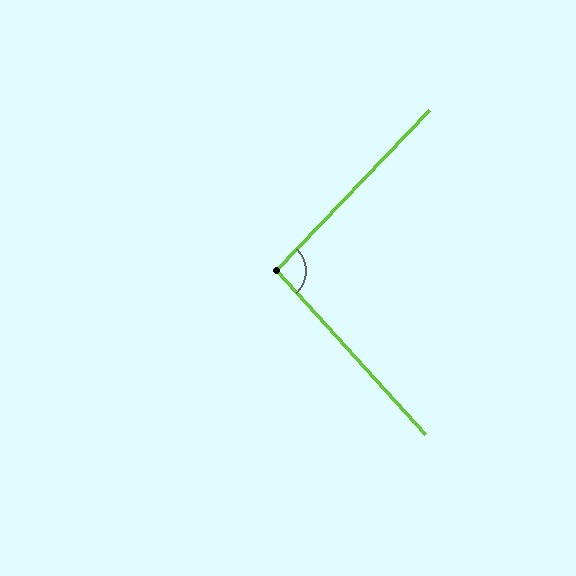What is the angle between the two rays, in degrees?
Approximately 94 degrees.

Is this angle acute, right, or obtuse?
It is approximately a right angle.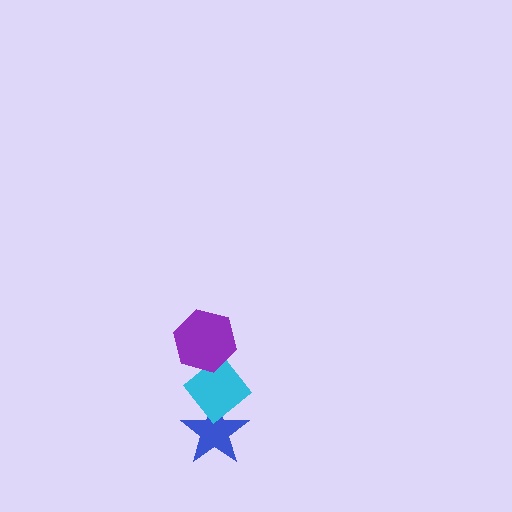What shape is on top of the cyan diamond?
The purple hexagon is on top of the cyan diamond.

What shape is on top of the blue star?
The cyan diamond is on top of the blue star.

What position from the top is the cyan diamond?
The cyan diamond is 2nd from the top.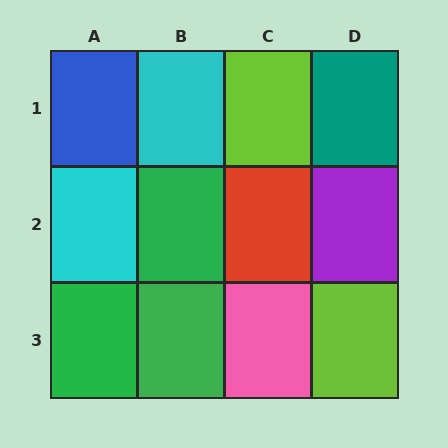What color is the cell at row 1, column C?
Lime.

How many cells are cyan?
2 cells are cyan.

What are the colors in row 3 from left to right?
Green, green, pink, lime.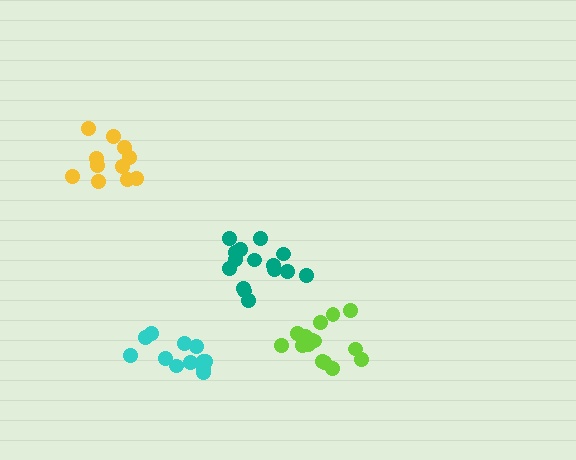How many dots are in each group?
Group 1: 15 dots, Group 2: 15 dots, Group 3: 11 dots, Group 4: 12 dots (53 total).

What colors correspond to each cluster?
The clusters are colored: lime, teal, yellow, cyan.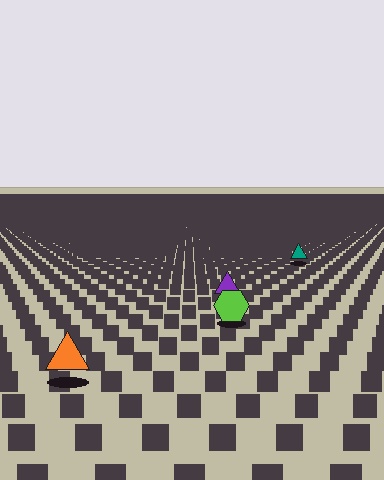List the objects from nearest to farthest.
From nearest to farthest: the orange triangle, the lime hexagon, the purple triangle, the teal triangle.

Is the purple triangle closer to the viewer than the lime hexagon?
No. The lime hexagon is closer — you can tell from the texture gradient: the ground texture is coarser near it.